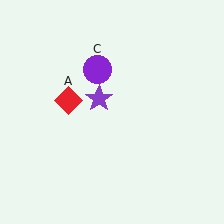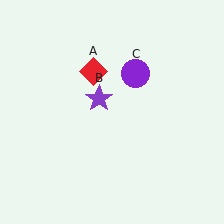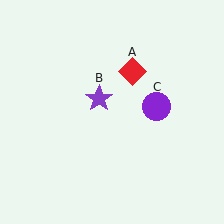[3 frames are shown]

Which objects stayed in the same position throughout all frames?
Purple star (object B) remained stationary.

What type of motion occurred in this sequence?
The red diamond (object A), purple circle (object C) rotated clockwise around the center of the scene.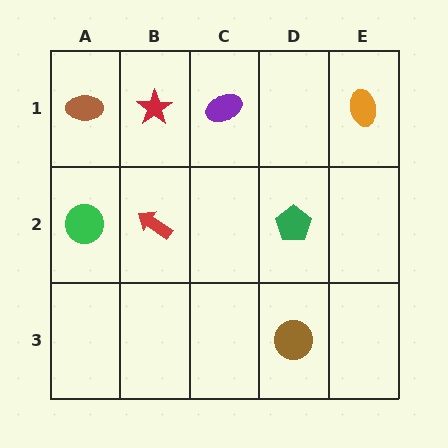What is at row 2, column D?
A green pentagon.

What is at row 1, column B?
A red star.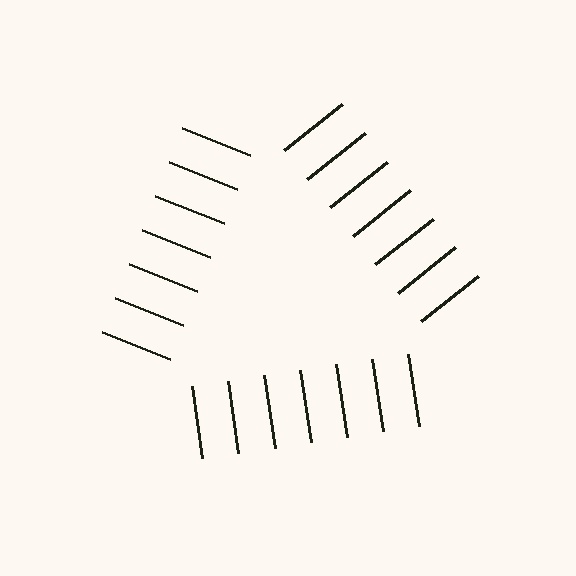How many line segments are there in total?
21 — 7 along each of the 3 edges.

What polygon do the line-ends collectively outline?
An illusory triangle — the line segments terminate on its edges but no continuous stroke is drawn.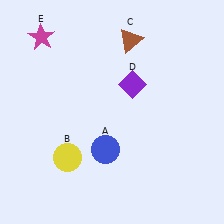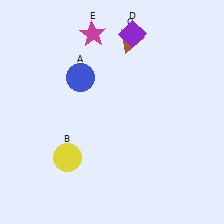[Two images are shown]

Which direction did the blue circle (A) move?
The blue circle (A) moved up.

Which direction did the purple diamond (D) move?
The purple diamond (D) moved up.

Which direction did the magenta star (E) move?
The magenta star (E) moved right.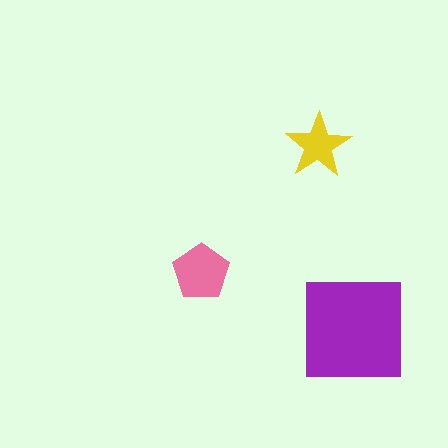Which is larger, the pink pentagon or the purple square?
The purple square.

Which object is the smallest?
The yellow star.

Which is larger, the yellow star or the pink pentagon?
The pink pentagon.